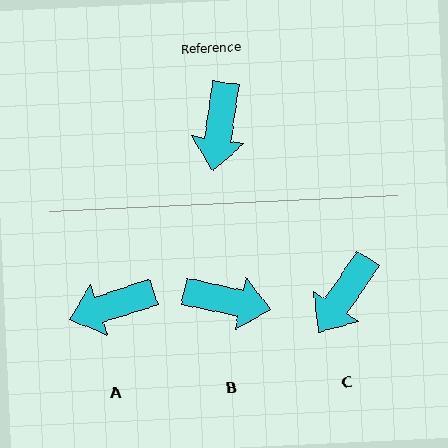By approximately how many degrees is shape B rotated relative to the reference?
Approximately 86 degrees counter-clockwise.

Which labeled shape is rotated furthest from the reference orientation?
B, about 86 degrees away.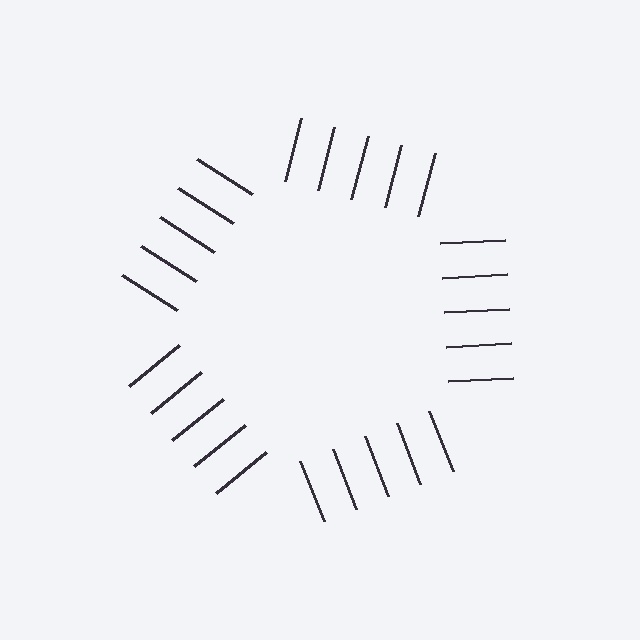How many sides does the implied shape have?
5 sides — the line-ends trace a pentagon.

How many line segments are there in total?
25 — 5 along each of the 5 edges.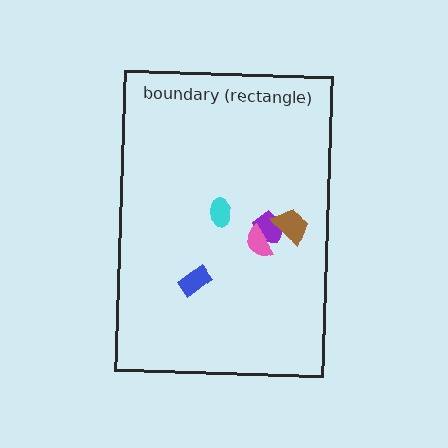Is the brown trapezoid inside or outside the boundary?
Inside.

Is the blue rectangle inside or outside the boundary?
Inside.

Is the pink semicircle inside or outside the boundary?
Inside.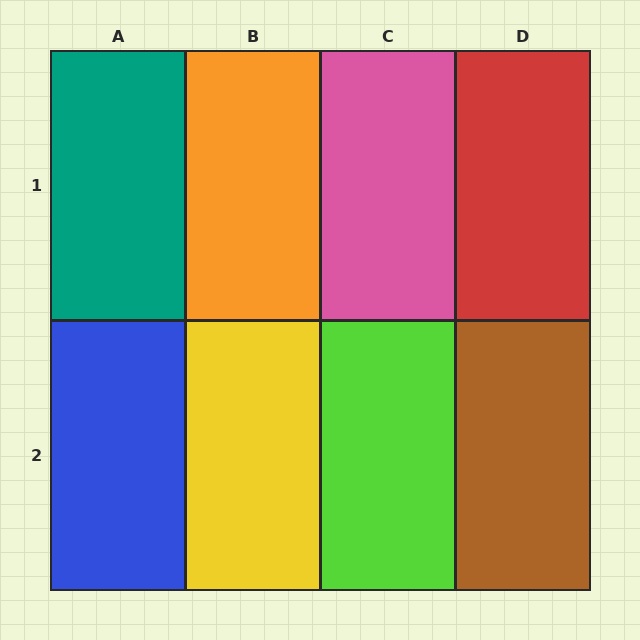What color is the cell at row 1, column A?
Teal.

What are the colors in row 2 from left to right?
Blue, yellow, lime, brown.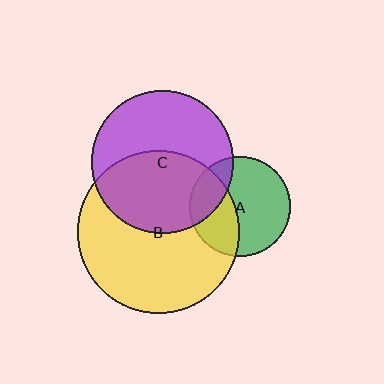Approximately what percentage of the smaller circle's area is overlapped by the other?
Approximately 40%.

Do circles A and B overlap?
Yes.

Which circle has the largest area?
Circle B (yellow).